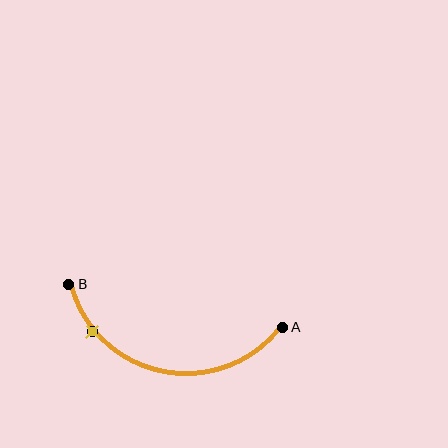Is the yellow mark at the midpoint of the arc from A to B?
No. The yellow mark lies on the arc but is closer to endpoint B. The arc midpoint would be at the point on the curve equidistant along the arc from both A and B.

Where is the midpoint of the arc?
The arc midpoint is the point on the curve farthest from the straight line joining A and B. It sits below that line.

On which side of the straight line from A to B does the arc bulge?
The arc bulges below the straight line connecting A and B.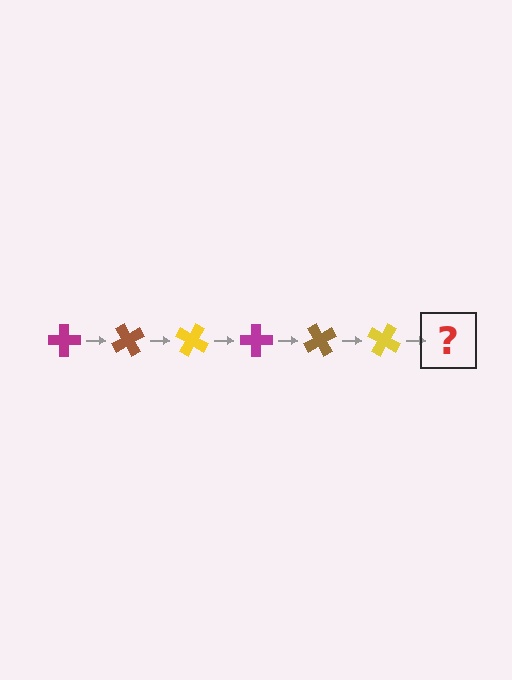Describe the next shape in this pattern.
It should be a magenta cross, rotated 360 degrees from the start.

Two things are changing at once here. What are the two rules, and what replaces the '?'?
The two rules are that it rotates 60 degrees each step and the color cycles through magenta, brown, and yellow. The '?' should be a magenta cross, rotated 360 degrees from the start.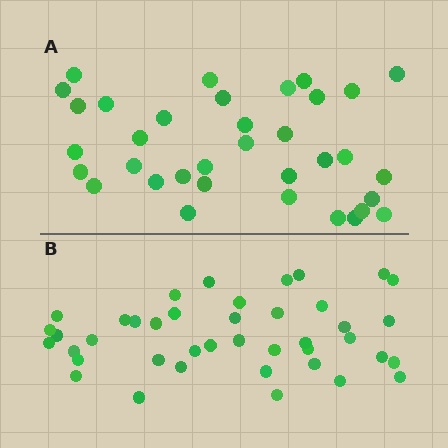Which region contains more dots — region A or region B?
Region B (the bottom region) has more dots.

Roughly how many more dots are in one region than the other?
Region B has about 6 more dots than region A.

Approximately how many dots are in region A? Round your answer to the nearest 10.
About 40 dots. (The exact count is 35, which rounds to 40.)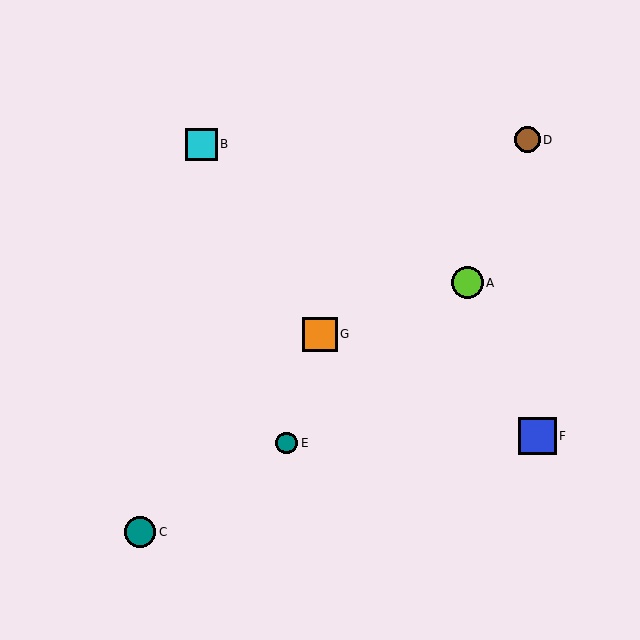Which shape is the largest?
The blue square (labeled F) is the largest.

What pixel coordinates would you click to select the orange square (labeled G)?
Click at (320, 334) to select the orange square G.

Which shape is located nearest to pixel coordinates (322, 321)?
The orange square (labeled G) at (320, 334) is nearest to that location.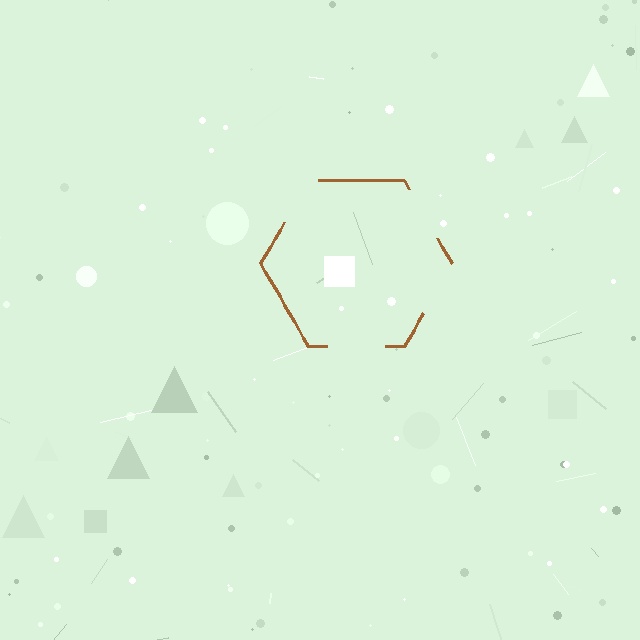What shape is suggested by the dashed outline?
The dashed outline suggests a hexagon.